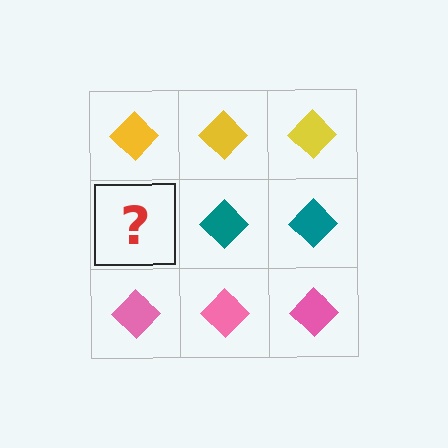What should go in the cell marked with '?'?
The missing cell should contain a teal diamond.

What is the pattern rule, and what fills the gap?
The rule is that each row has a consistent color. The gap should be filled with a teal diamond.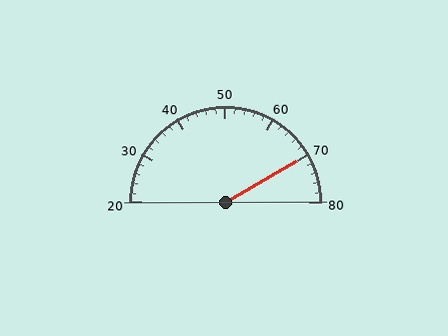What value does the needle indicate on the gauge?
The needle indicates approximately 70.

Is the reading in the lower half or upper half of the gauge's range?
The reading is in the upper half of the range (20 to 80).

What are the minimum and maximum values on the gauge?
The gauge ranges from 20 to 80.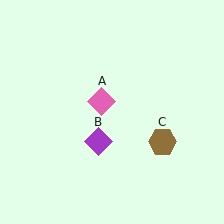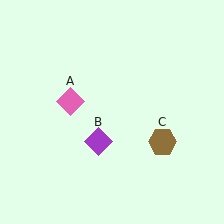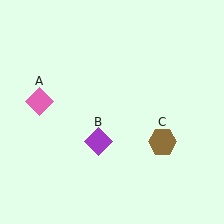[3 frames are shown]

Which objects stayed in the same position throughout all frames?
Purple diamond (object B) and brown hexagon (object C) remained stationary.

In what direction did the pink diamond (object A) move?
The pink diamond (object A) moved left.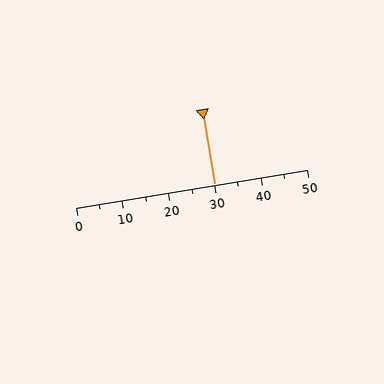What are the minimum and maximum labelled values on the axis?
The axis runs from 0 to 50.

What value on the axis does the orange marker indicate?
The marker indicates approximately 30.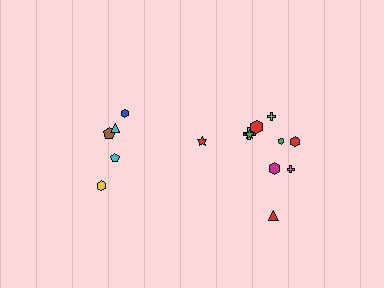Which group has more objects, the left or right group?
The right group.